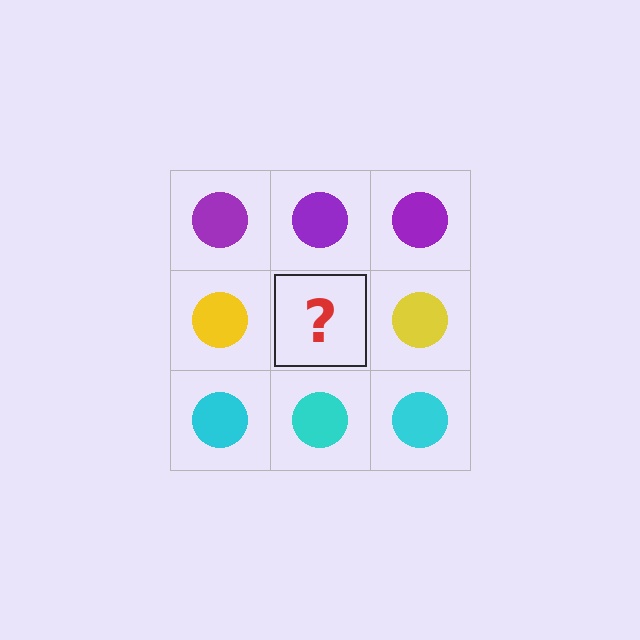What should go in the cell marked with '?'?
The missing cell should contain a yellow circle.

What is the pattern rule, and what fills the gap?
The rule is that each row has a consistent color. The gap should be filled with a yellow circle.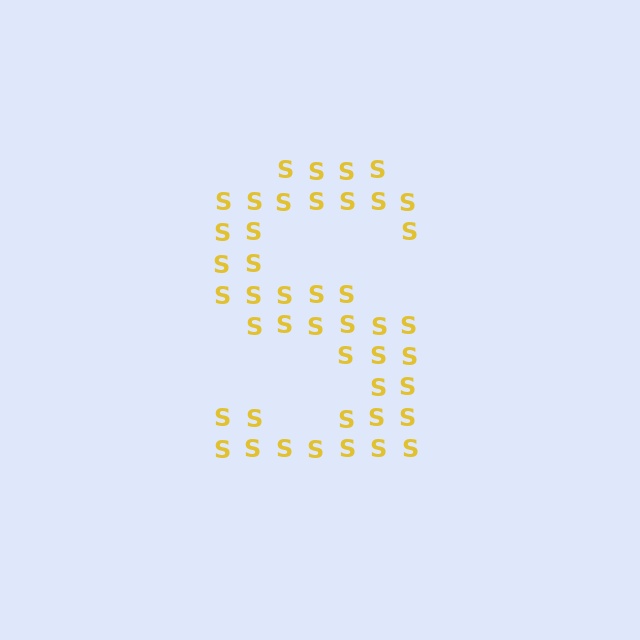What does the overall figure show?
The overall figure shows the letter S.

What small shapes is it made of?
It is made of small letter S's.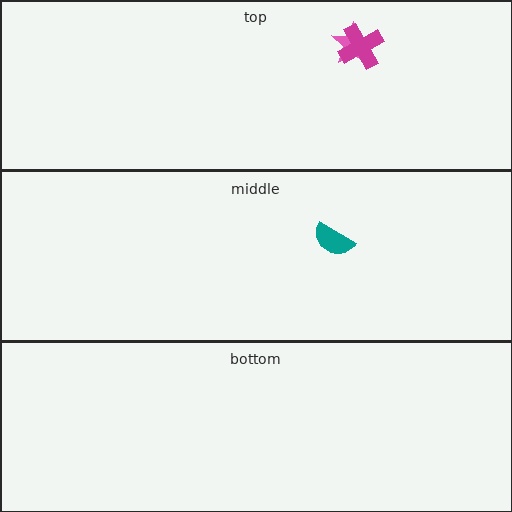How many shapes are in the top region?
2.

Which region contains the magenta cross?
The top region.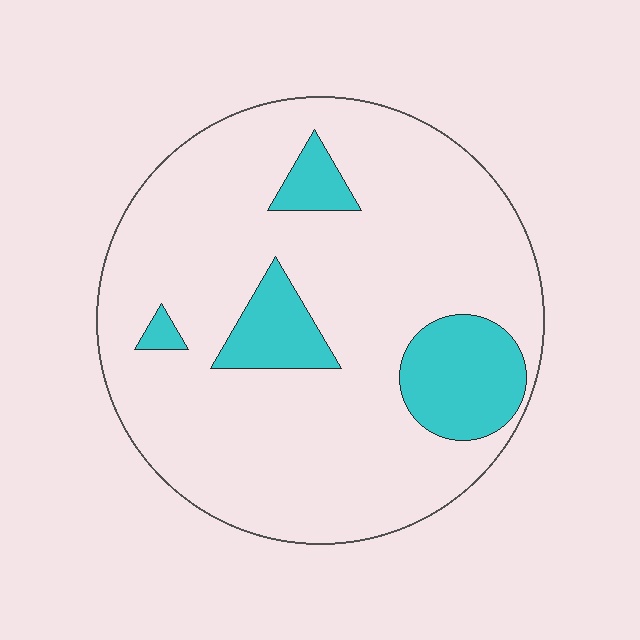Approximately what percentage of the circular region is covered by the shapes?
Approximately 15%.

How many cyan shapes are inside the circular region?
4.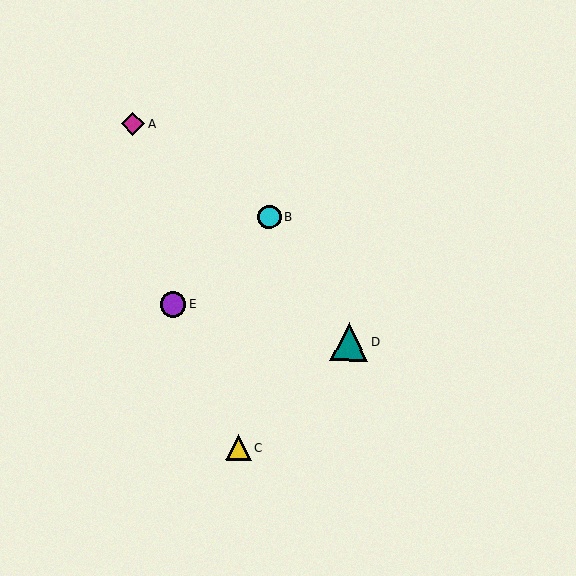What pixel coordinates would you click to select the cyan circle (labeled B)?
Click at (269, 217) to select the cyan circle B.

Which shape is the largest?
The teal triangle (labeled D) is the largest.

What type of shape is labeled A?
Shape A is a magenta diamond.